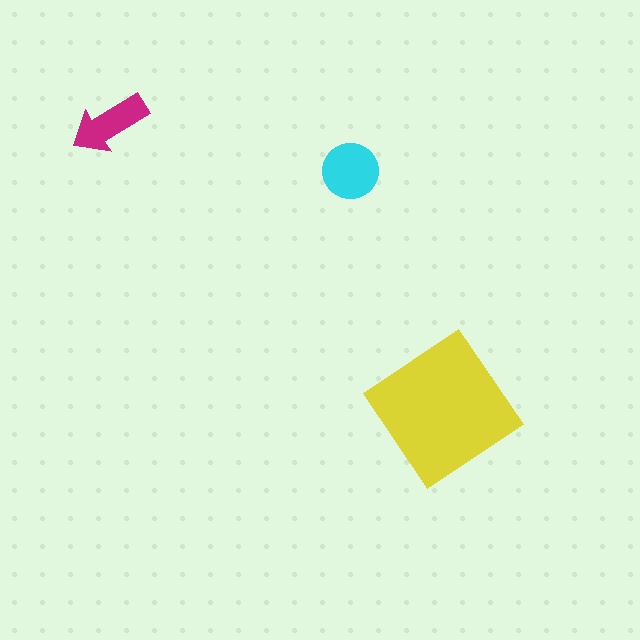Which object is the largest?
The yellow diamond.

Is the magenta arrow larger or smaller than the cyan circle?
Smaller.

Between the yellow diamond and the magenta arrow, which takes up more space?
The yellow diamond.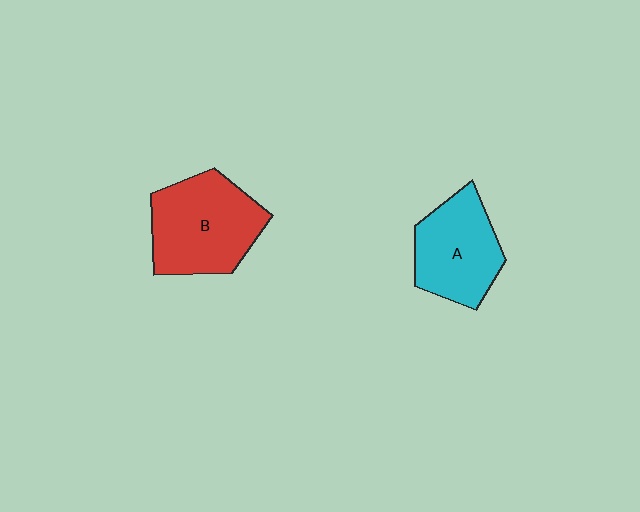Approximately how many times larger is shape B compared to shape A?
Approximately 1.2 times.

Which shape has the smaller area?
Shape A (cyan).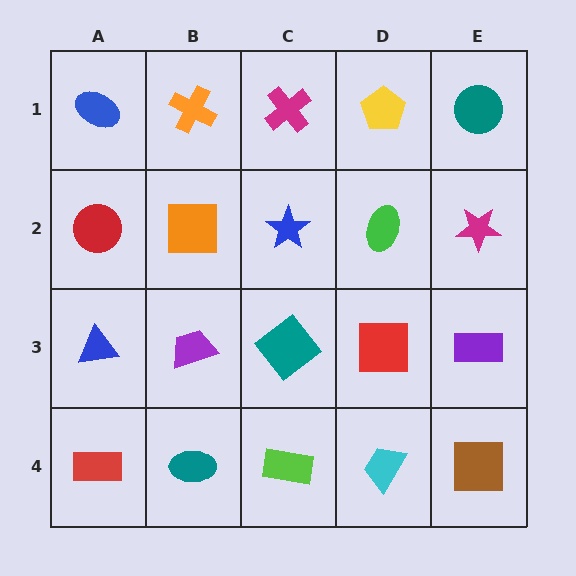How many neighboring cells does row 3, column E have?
3.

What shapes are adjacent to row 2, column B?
An orange cross (row 1, column B), a purple trapezoid (row 3, column B), a red circle (row 2, column A), a blue star (row 2, column C).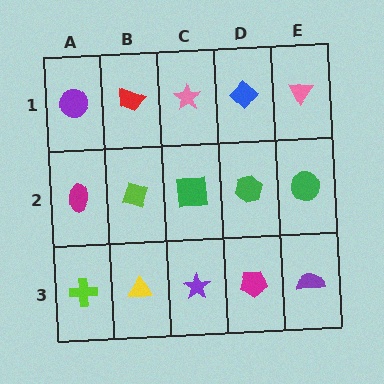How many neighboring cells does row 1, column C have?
3.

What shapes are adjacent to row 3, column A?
A magenta ellipse (row 2, column A), a yellow triangle (row 3, column B).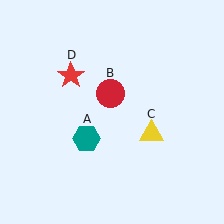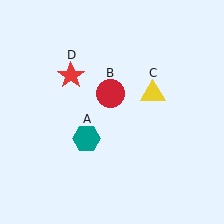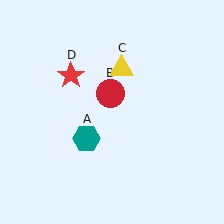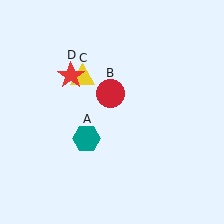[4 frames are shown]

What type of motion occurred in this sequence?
The yellow triangle (object C) rotated counterclockwise around the center of the scene.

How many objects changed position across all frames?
1 object changed position: yellow triangle (object C).